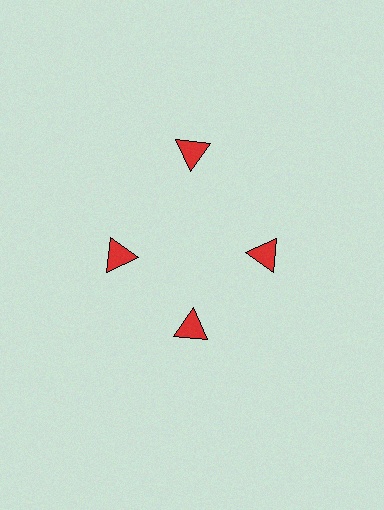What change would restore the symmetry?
The symmetry would be restored by moving it inward, back onto the ring so that all 4 triangles sit at equal angles and equal distance from the center.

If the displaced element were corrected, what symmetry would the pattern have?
It would have 4-fold rotational symmetry — the pattern would map onto itself every 90 degrees.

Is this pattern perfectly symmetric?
No. The 4 red triangles are arranged in a ring, but one element near the 12 o'clock position is pushed outward from the center, breaking the 4-fold rotational symmetry.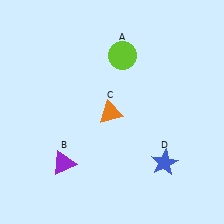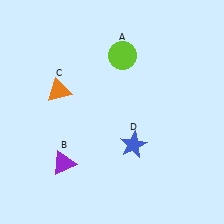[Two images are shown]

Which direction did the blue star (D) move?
The blue star (D) moved left.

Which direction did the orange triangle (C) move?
The orange triangle (C) moved left.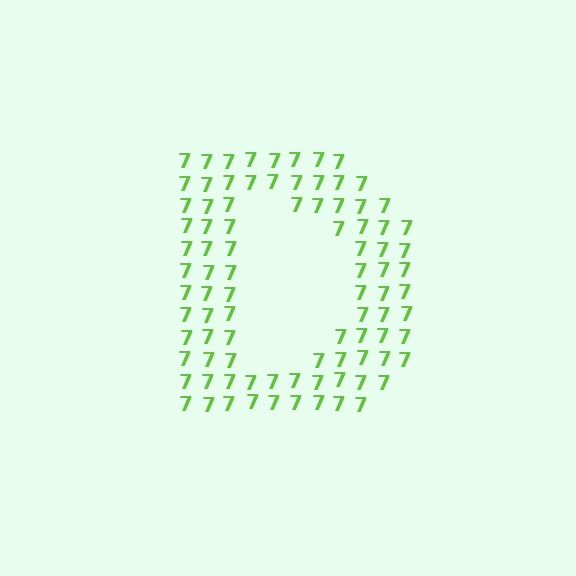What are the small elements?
The small elements are digit 7's.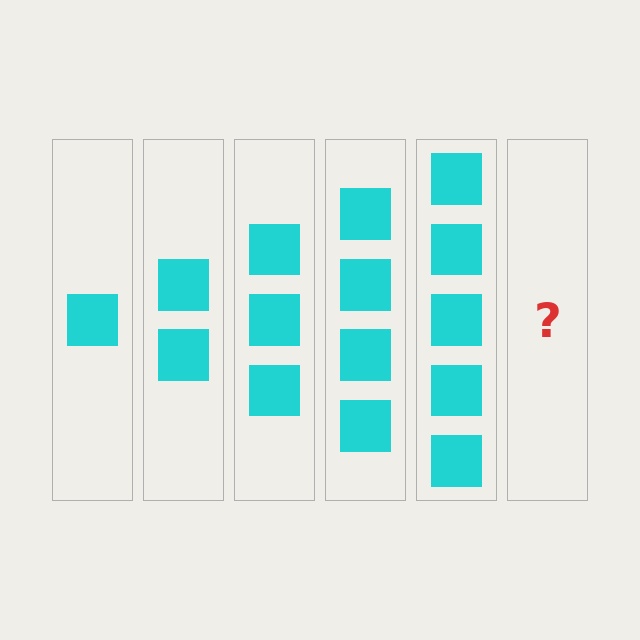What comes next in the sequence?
The next element should be 6 squares.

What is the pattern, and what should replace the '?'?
The pattern is that each step adds one more square. The '?' should be 6 squares.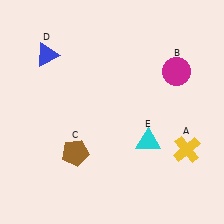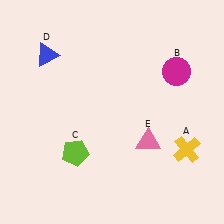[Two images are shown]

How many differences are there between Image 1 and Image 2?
There are 2 differences between the two images.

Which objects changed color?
C changed from brown to lime. E changed from cyan to pink.